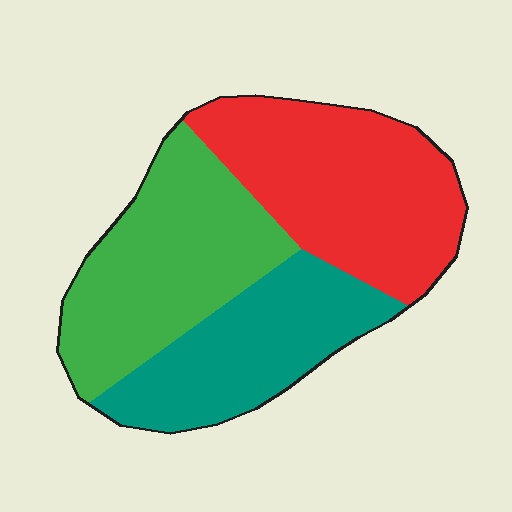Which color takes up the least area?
Teal, at roughly 30%.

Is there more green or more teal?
Green.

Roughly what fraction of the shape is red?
Red covers 37% of the shape.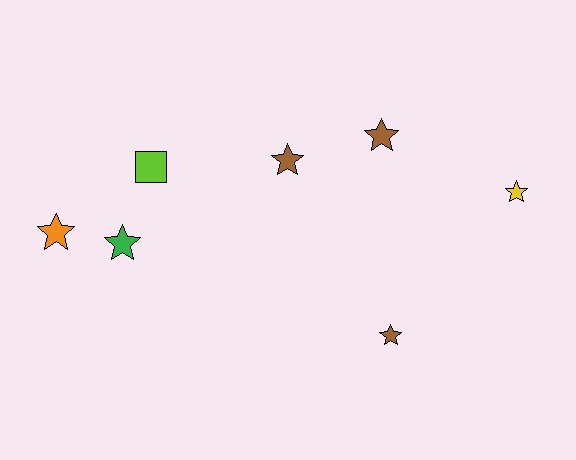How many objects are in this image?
There are 7 objects.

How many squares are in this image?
There is 1 square.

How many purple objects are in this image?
There are no purple objects.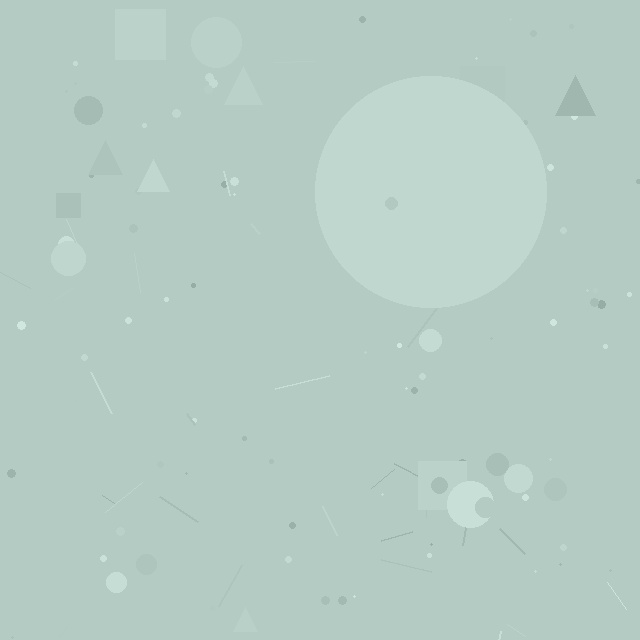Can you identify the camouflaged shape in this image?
The camouflaged shape is a circle.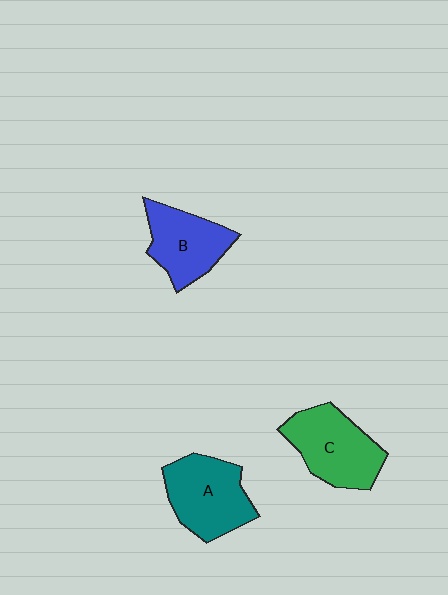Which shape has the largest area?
Shape C (green).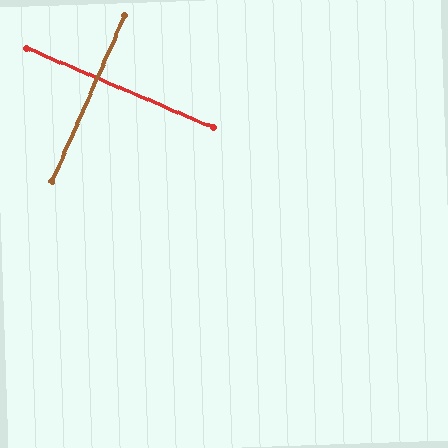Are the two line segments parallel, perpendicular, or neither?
Perpendicular — they meet at approximately 90°.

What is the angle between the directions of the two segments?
Approximately 90 degrees.